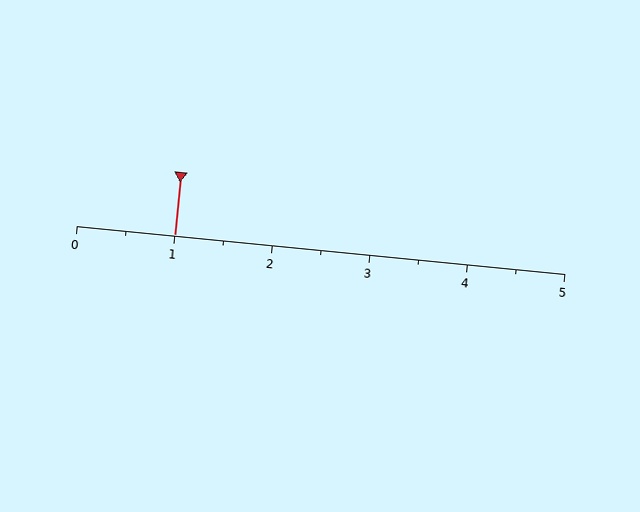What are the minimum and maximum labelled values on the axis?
The axis runs from 0 to 5.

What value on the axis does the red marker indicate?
The marker indicates approximately 1.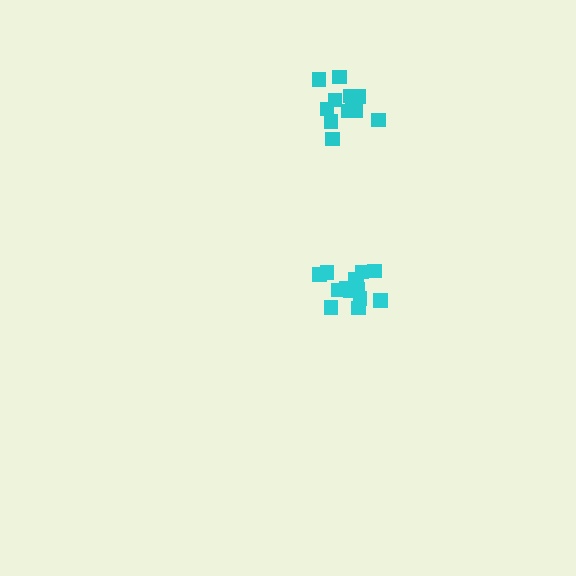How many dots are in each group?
Group 1: 15 dots, Group 2: 13 dots (28 total).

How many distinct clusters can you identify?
There are 2 distinct clusters.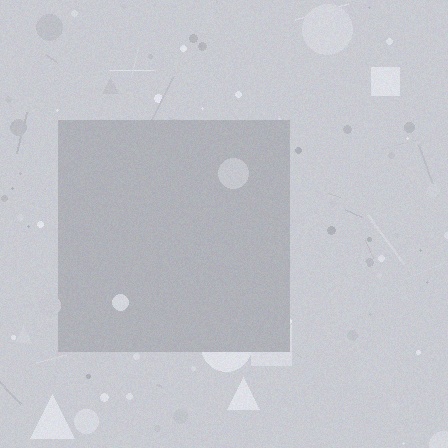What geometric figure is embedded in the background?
A square is embedded in the background.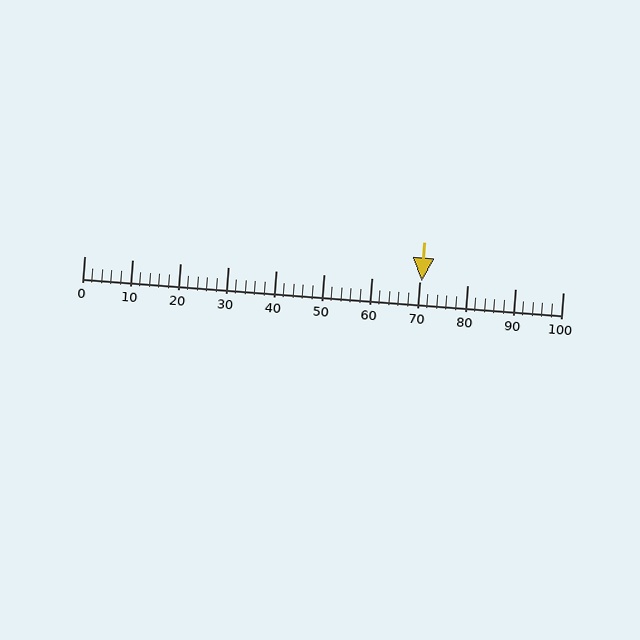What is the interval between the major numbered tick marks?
The major tick marks are spaced 10 units apart.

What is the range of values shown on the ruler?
The ruler shows values from 0 to 100.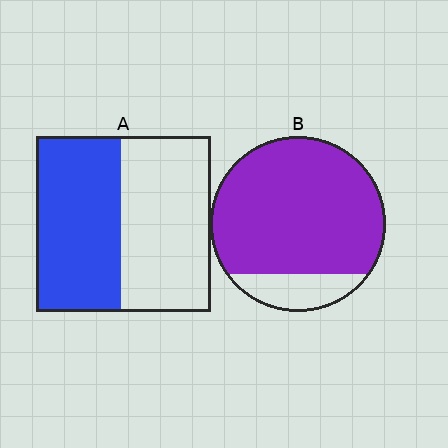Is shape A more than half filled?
Roughly half.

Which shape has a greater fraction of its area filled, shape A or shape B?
Shape B.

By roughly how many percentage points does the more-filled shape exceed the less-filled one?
By roughly 35 percentage points (B over A).